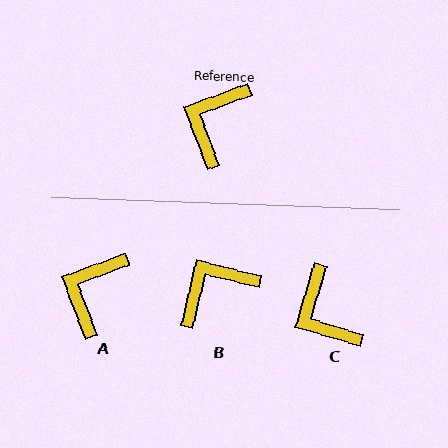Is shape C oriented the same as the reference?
No, it is off by about 53 degrees.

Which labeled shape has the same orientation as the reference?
A.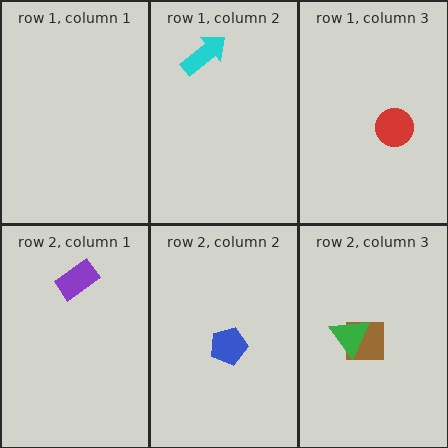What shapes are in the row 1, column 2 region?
The cyan arrow.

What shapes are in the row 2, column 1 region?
The purple rectangle.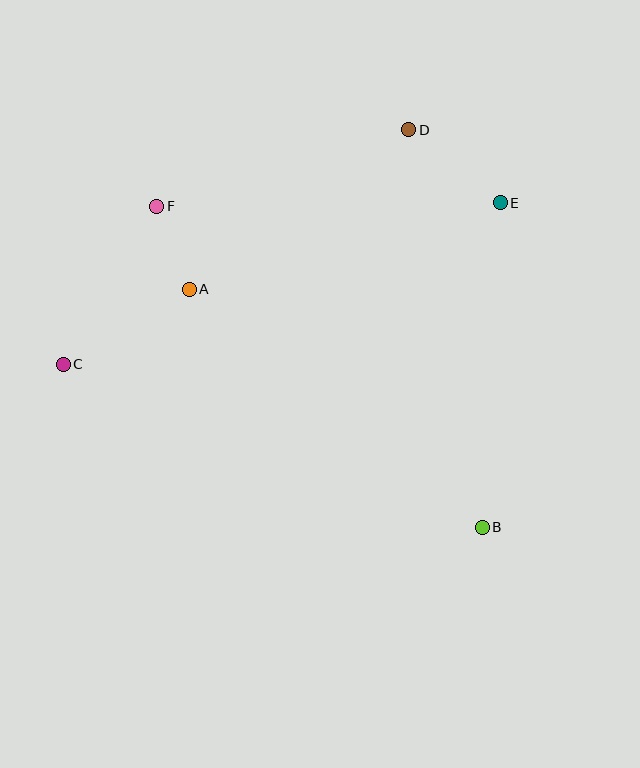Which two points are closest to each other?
Points A and F are closest to each other.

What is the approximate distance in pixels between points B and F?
The distance between B and F is approximately 457 pixels.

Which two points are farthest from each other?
Points C and E are farthest from each other.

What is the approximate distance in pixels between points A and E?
The distance between A and E is approximately 323 pixels.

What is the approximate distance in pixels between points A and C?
The distance between A and C is approximately 147 pixels.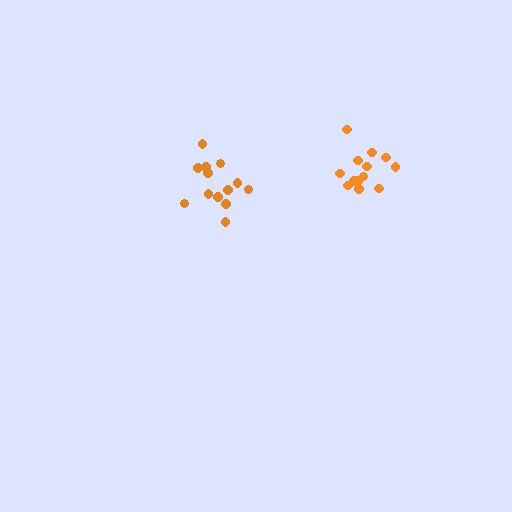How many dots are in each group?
Group 1: 13 dots, Group 2: 13 dots (26 total).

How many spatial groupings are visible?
There are 2 spatial groupings.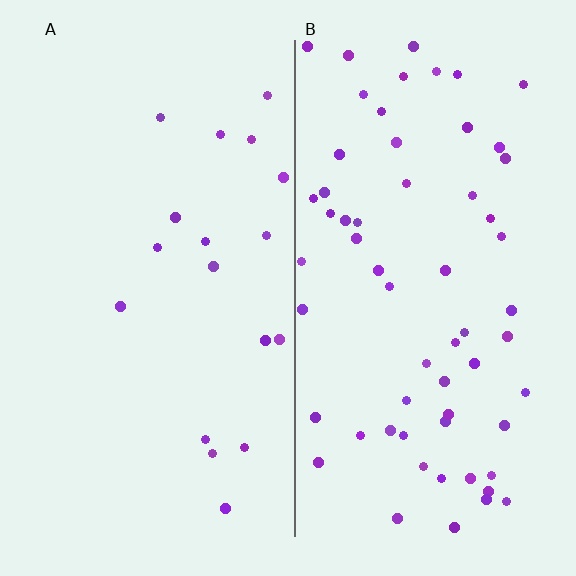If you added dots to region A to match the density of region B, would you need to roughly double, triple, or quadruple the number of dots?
Approximately triple.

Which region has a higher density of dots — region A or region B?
B (the right).